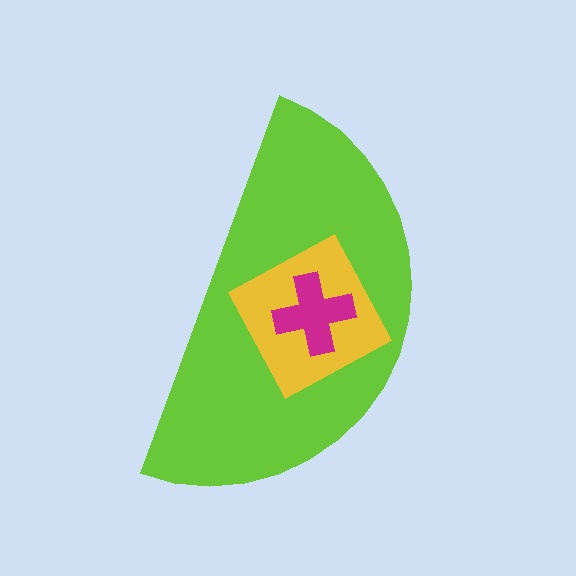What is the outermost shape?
The lime semicircle.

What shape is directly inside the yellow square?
The magenta cross.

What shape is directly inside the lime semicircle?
The yellow square.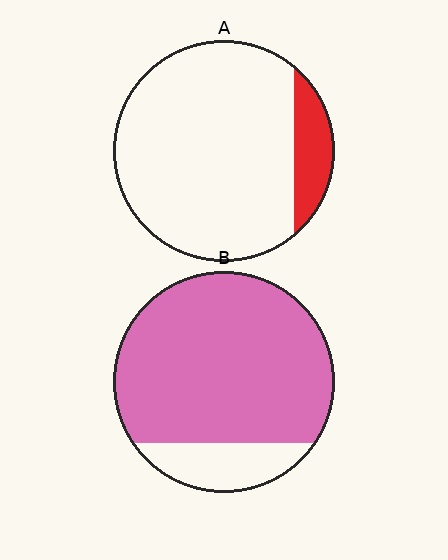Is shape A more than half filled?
No.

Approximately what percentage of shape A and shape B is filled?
A is approximately 15% and B is approximately 85%.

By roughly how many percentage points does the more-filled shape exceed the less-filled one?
By roughly 70 percentage points (B over A).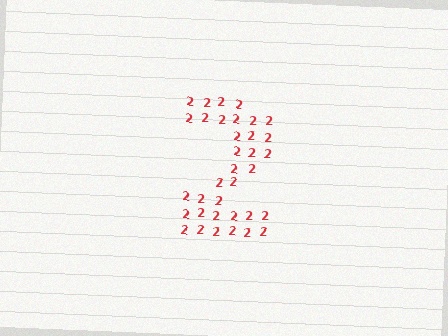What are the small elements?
The small elements are digit 2's.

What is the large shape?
The large shape is the digit 2.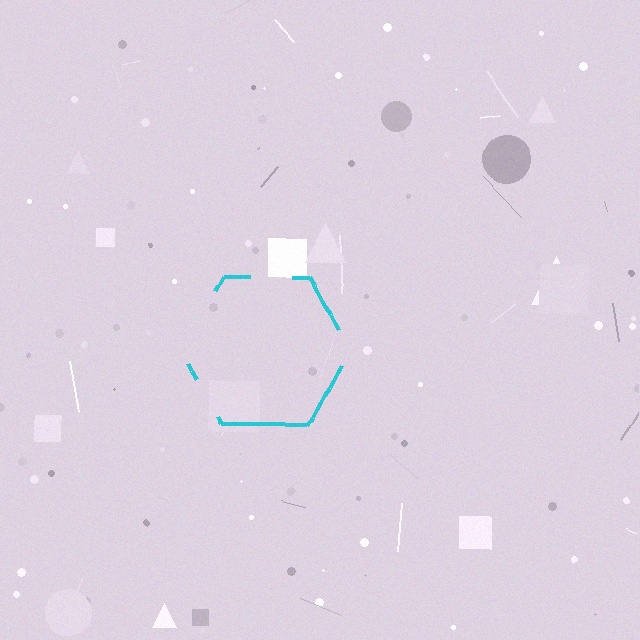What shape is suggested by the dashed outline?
The dashed outline suggests a hexagon.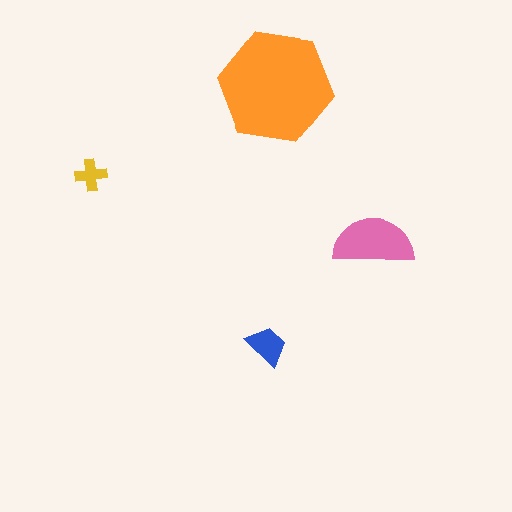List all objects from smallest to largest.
The yellow cross, the blue trapezoid, the pink semicircle, the orange hexagon.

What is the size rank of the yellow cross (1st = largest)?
4th.